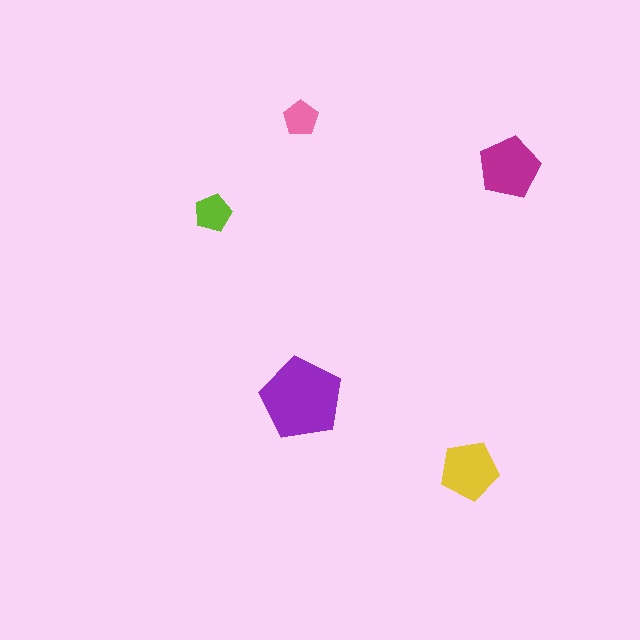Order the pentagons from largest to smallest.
the purple one, the magenta one, the yellow one, the lime one, the pink one.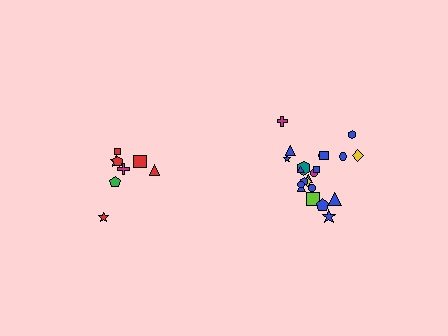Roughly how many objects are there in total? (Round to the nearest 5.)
Roughly 30 objects in total.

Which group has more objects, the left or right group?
The right group.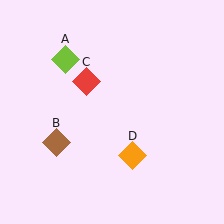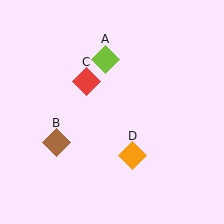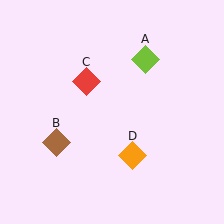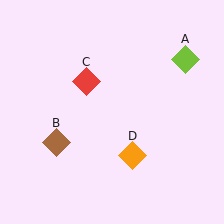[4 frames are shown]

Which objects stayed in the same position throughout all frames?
Brown diamond (object B) and red diamond (object C) and orange diamond (object D) remained stationary.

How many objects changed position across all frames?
1 object changed position: lime diamond (object A).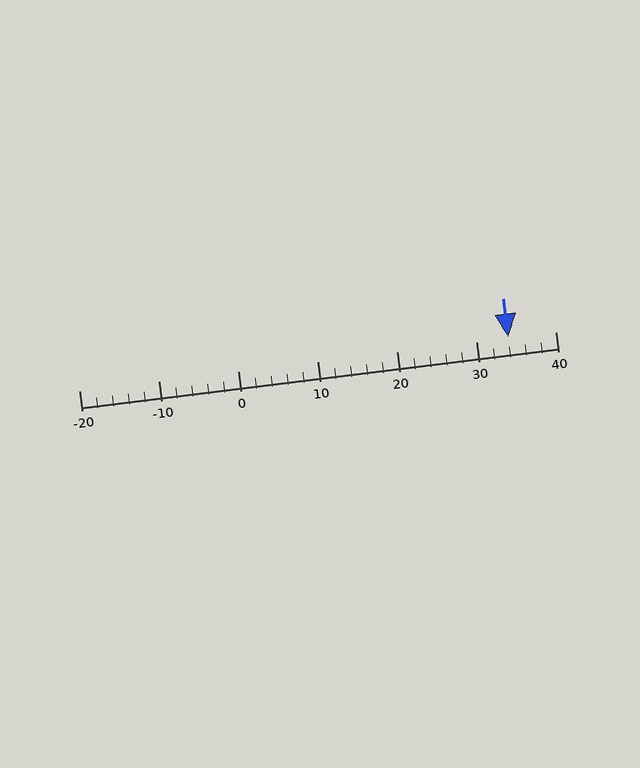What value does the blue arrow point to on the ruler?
The blue arrow points to approximately 34.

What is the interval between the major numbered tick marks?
The major tick marks are spaced 10 units apart.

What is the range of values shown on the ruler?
The ruler shows values from -20 to 40.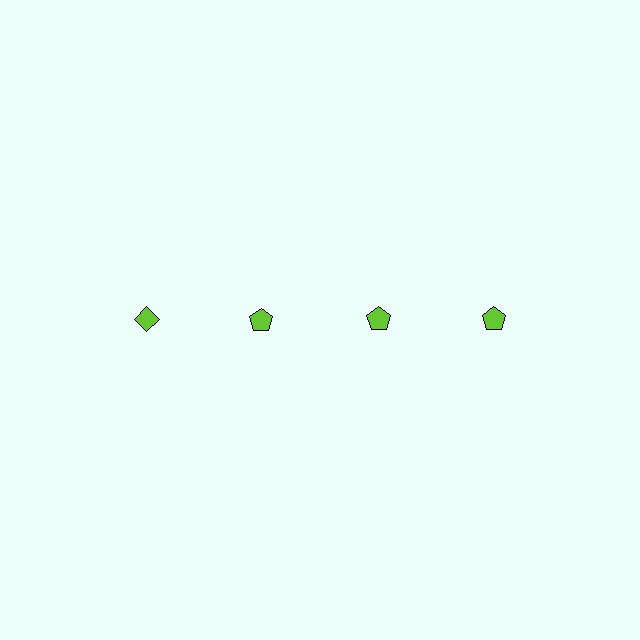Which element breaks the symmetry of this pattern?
The lime diamond in the top row, leftmost column breaks the symmetry. All other shapes are lime pentagons.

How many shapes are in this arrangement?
There are 4 shapes arranged in a grid pattern.